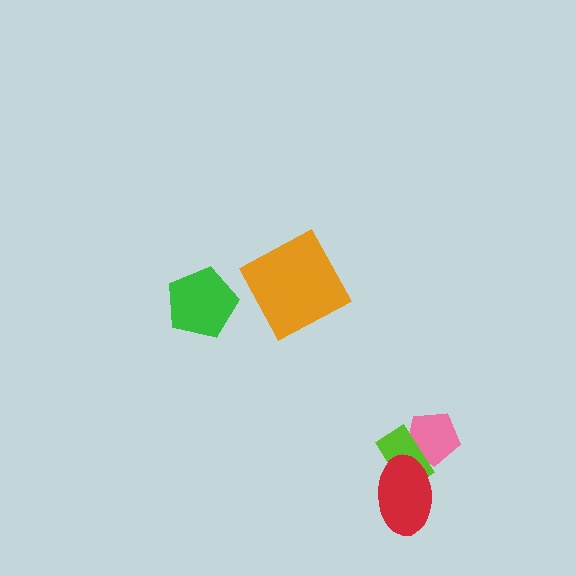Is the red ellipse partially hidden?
No, no other shape covers it.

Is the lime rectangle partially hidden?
Yes, it is partially covered by another shape.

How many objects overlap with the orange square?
0 objects overlap with the orange square.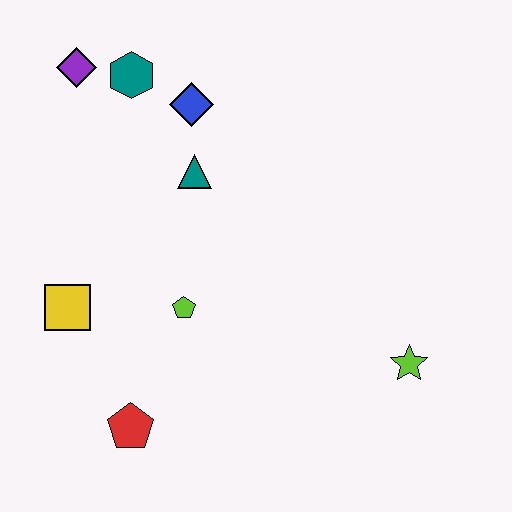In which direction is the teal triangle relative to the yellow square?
The teal triangle is above the yellow square.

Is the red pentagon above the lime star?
No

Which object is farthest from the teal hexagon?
The lime star is farthest from the teal hexagon.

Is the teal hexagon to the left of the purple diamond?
No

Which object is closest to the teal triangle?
The blue diamond is closest to the teal triangle.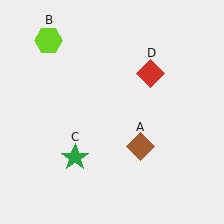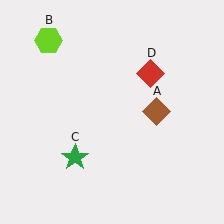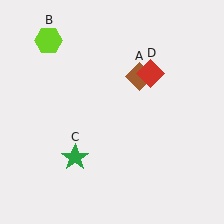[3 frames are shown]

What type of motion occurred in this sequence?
The brown diamond (object A) rotated counterclockwise around the center of the scene.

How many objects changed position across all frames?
1 object changed position: brown diamond (object A).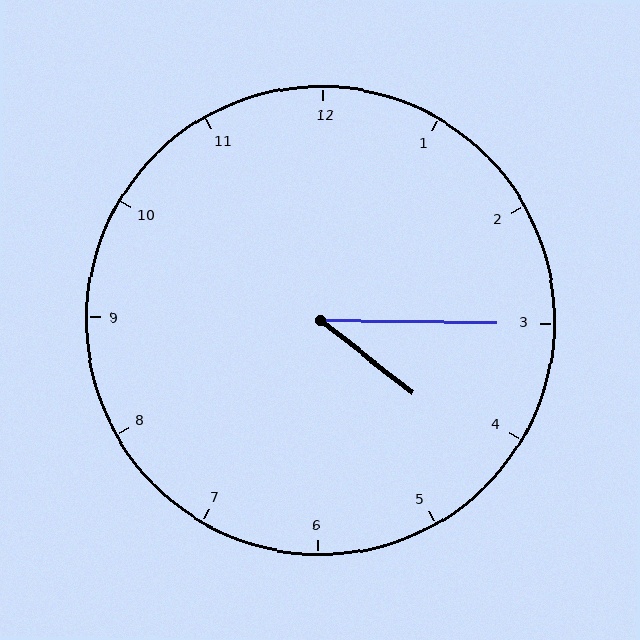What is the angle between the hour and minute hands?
Approximately 38 degrees.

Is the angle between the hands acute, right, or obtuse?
It is acute.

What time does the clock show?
4:15.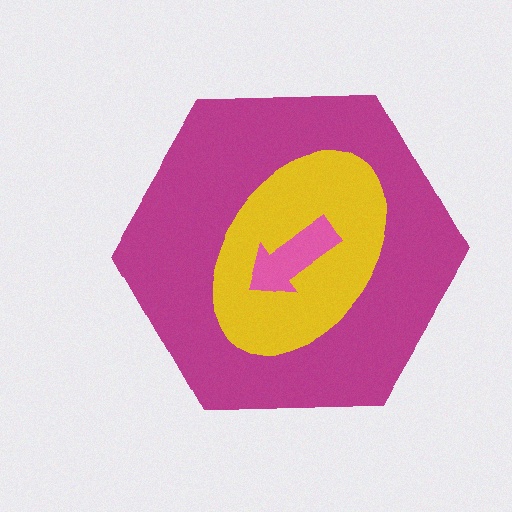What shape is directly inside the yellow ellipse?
The pink arrow.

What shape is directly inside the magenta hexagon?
The yellow ellipse.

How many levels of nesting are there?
3.